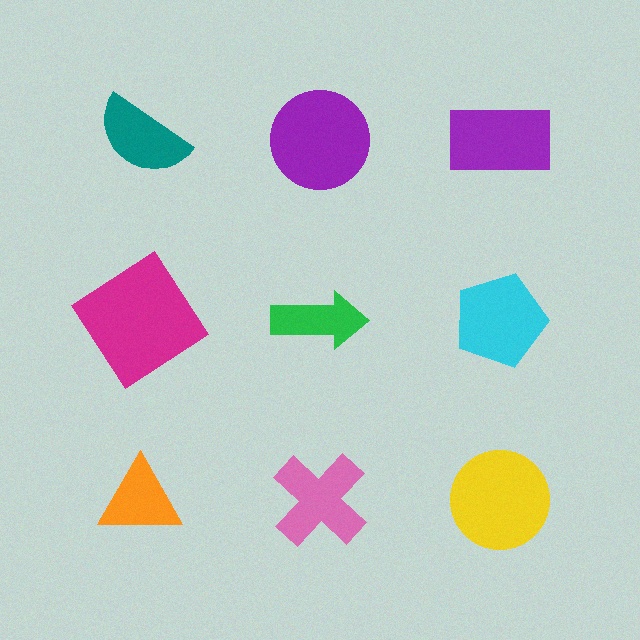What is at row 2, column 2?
A green arrow.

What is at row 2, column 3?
A cyan pentagon.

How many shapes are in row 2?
3 shapes.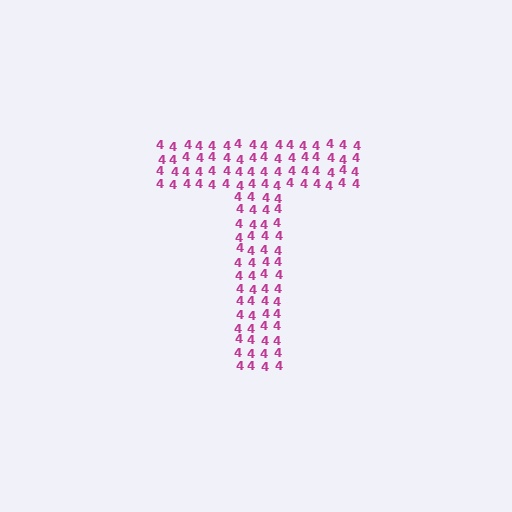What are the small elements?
The small elements are digit 4's.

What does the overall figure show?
The overall figure shows the letter T.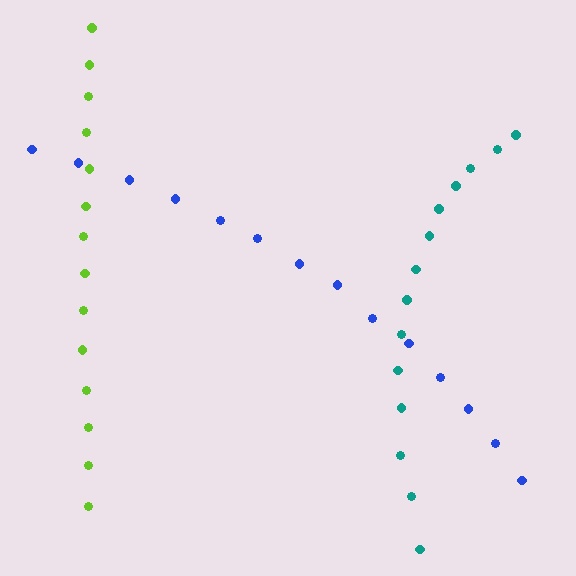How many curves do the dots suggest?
There are 3 distinct paths.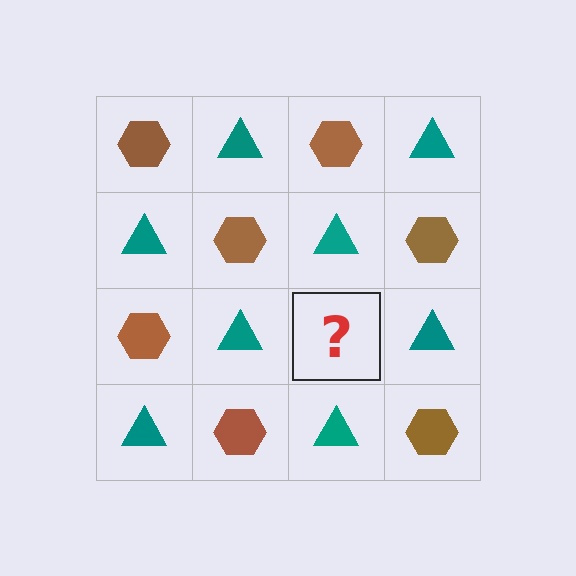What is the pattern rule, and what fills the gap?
The rule is that it alternates brown hexagon and teal triangle in a checkerboard pattern. The gap should be filled with a brown hexagon.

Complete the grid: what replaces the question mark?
The question mark should be replaced with a brown hexagon.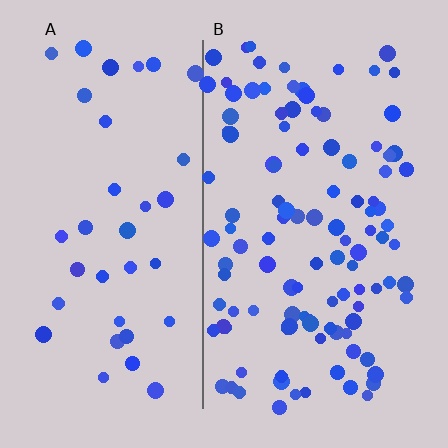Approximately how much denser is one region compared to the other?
Approximately 3.1× — region B over region A.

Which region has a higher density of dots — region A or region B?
B (the right).